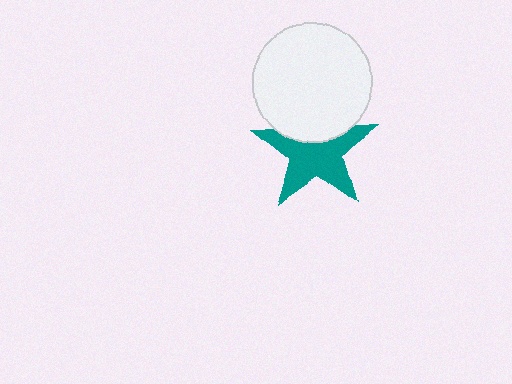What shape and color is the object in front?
The object in front is a white circle.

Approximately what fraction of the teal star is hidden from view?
Roughly 30% of the teal star is hidden behind the white circle.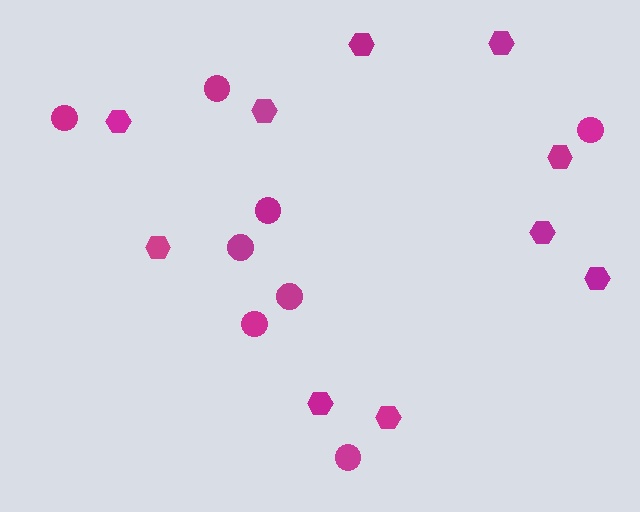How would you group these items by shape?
There are 2 groups: one group of circles (8) and one group of hexagons (10).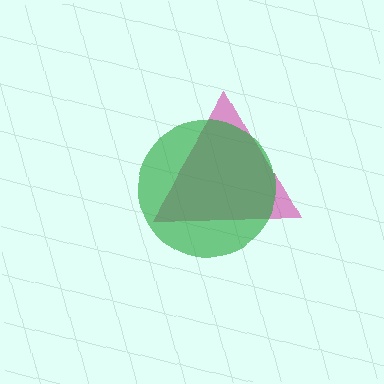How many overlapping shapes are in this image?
There are 2 overlapping shapes in the image.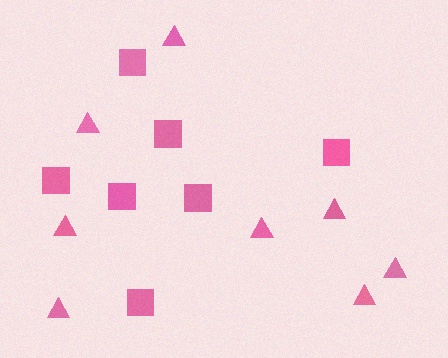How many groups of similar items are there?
There are 2 groups: one group of squares (7) and one group of triangles (8).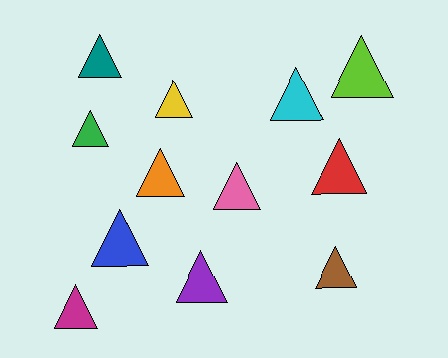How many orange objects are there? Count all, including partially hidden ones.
There is 1 orange object.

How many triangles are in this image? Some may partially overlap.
There are 12 triangles.